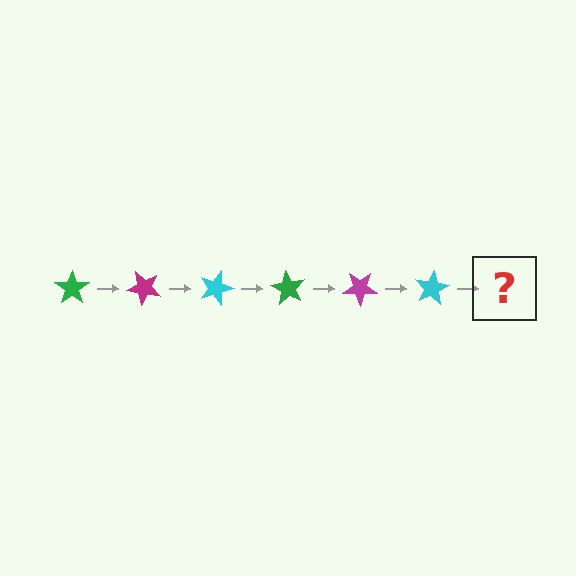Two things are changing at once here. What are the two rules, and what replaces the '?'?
The two rules are that it rotates 45 degrees each step and the color cycles through green, magenta, and cyan. The '?' should be a green star, rotated 270 degrees from the start.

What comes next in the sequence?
The next element should be a green star, rotated 270 degrees from the start.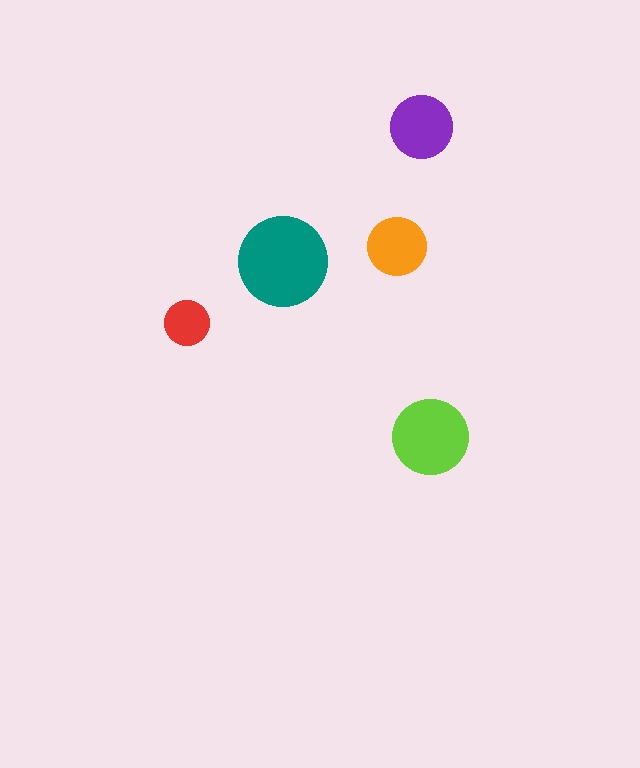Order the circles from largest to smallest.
the teal one, the lime one, the purple one, the orange one, the red one.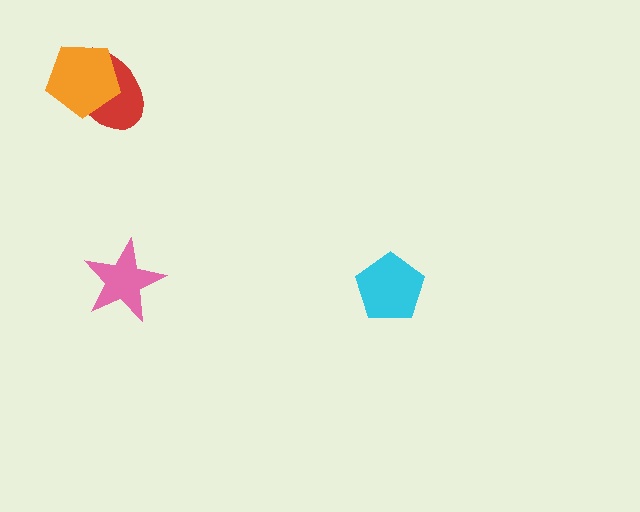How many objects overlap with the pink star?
0 objects overlap with the pink star.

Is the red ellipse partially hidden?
Yes, it is partially covered by another shape.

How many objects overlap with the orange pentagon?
1 object overlaps with the orange pentagon.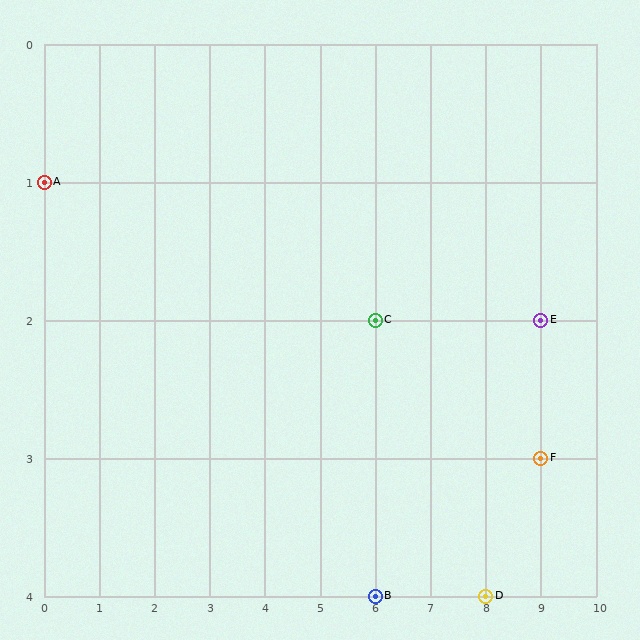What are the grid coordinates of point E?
Point E is at grid coordinates (9, 2).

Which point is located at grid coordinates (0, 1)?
Point A is at (0, 1).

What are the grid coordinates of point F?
Point F is at grid coordinates (9, 3).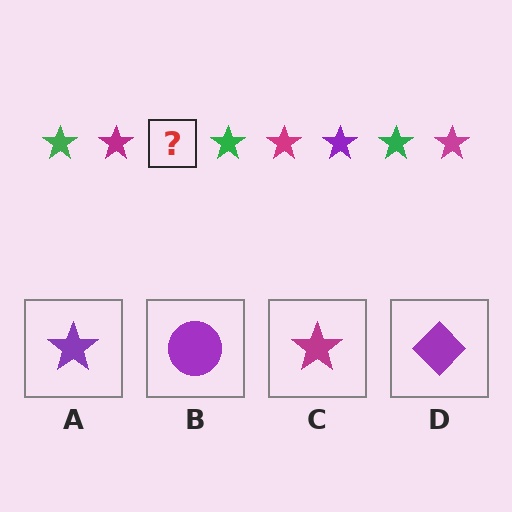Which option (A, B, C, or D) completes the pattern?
A.